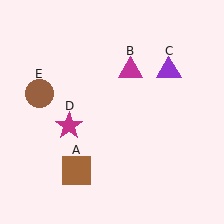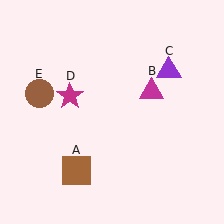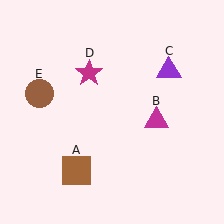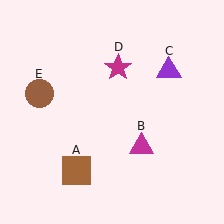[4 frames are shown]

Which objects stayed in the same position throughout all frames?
Brown square (object A) and purple triangle (object C) and brown circle (object E) remained stationary.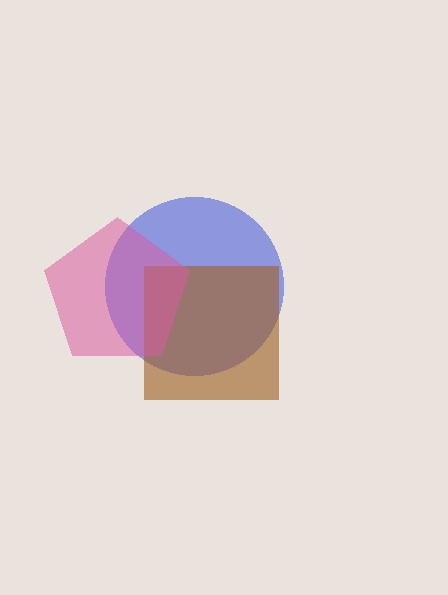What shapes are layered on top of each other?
The layered shapes are: a blue circle, a brown square, a pink pentagon.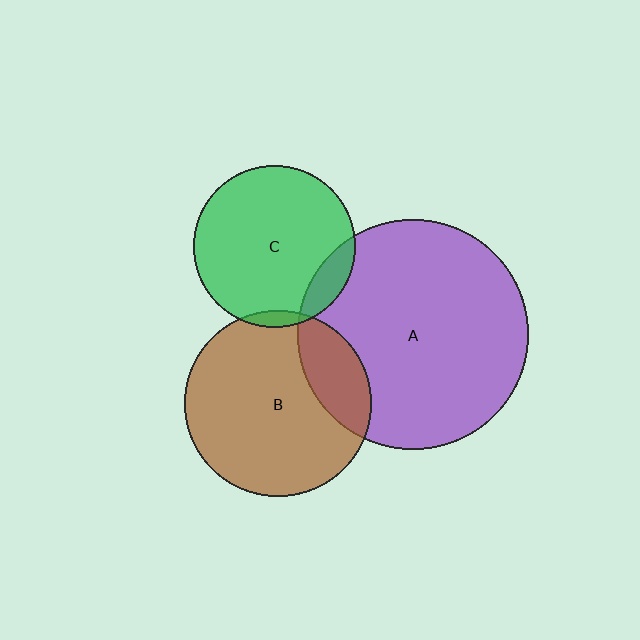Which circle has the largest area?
Circle A (purple).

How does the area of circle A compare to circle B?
Approximately 1.5 times.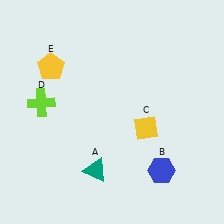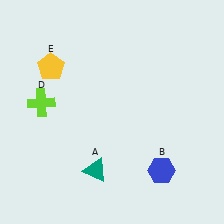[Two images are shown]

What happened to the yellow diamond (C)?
The yellow diamond (C) was removed in Image 2. It was in the bottom-right area of Image 1.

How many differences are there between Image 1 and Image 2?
There is 1 difference between the two images.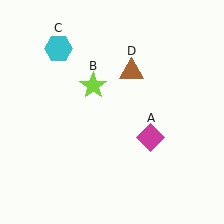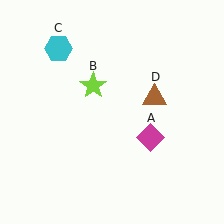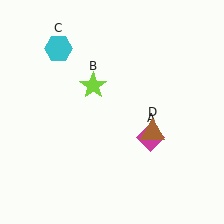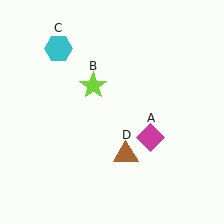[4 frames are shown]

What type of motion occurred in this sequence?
The brown triangle (object D) rotated clockwise around the center of the scene.